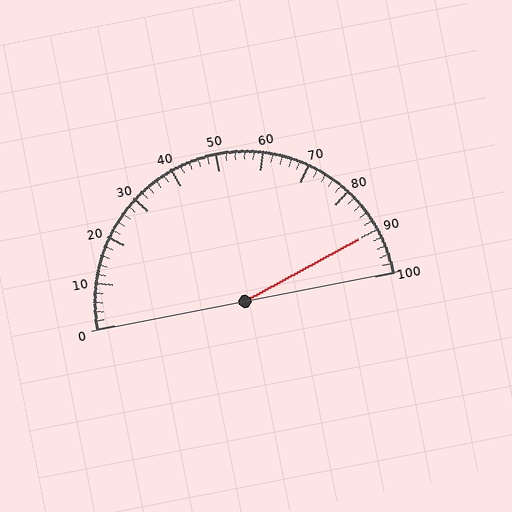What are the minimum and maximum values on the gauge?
The gauge ranges from 0 to 100.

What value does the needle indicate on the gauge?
The needle indicates approximately 90.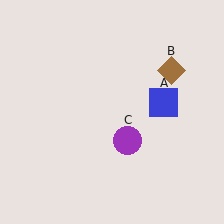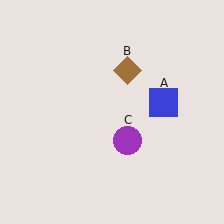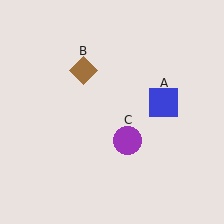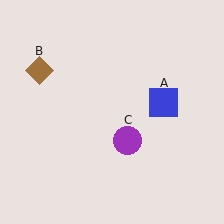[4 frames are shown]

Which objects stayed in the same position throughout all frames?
Blue square (object A) and purple circle (object C) remained stationary.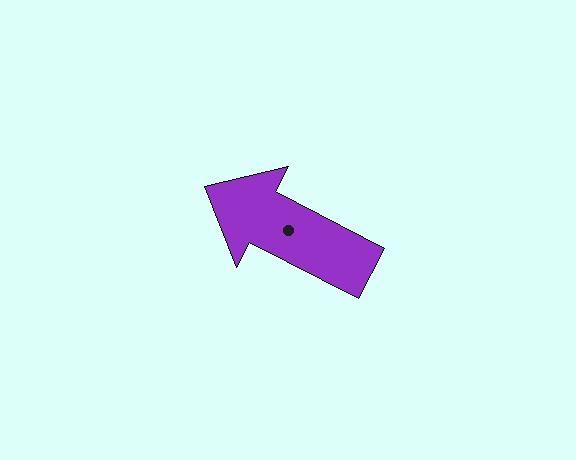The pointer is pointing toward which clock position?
Roughly 10 o'clock.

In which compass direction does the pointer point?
Northwest.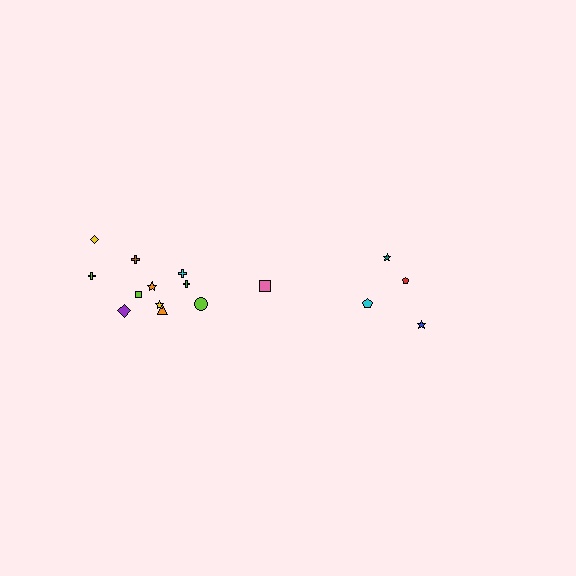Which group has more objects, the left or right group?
The left group.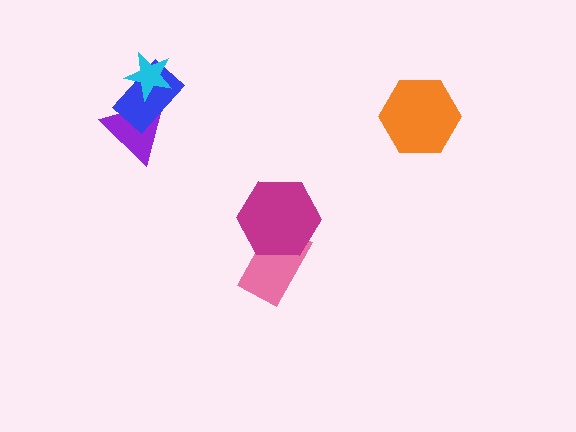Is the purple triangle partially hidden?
Yes, it is partially covered by another shape.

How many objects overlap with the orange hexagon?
0 objects overlap with the orange hexagon.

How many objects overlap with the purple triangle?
2 objects overlap with the purple triangle.